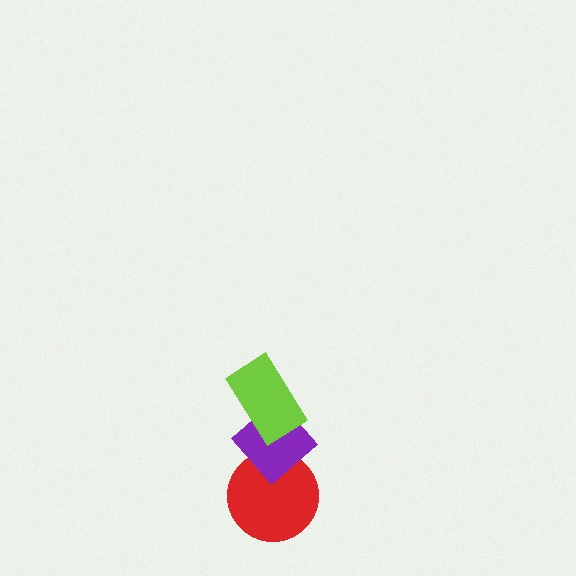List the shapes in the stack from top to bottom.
From top to bottom: the lime rectangle, the purple diamond, the red circle.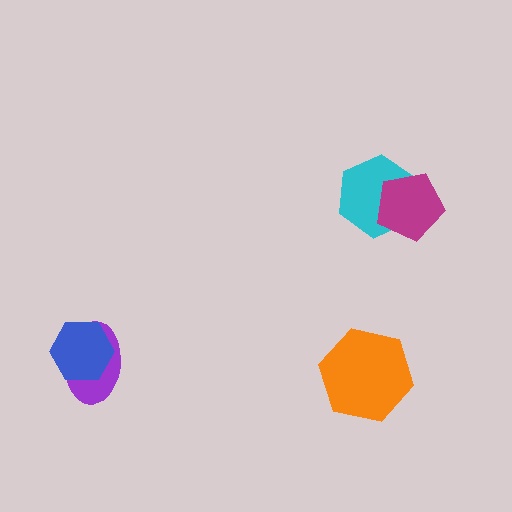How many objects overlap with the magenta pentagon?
1 object overlaps with the magenta pentagon.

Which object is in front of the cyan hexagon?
The magenta pentagon is in front of the cyan hexagon.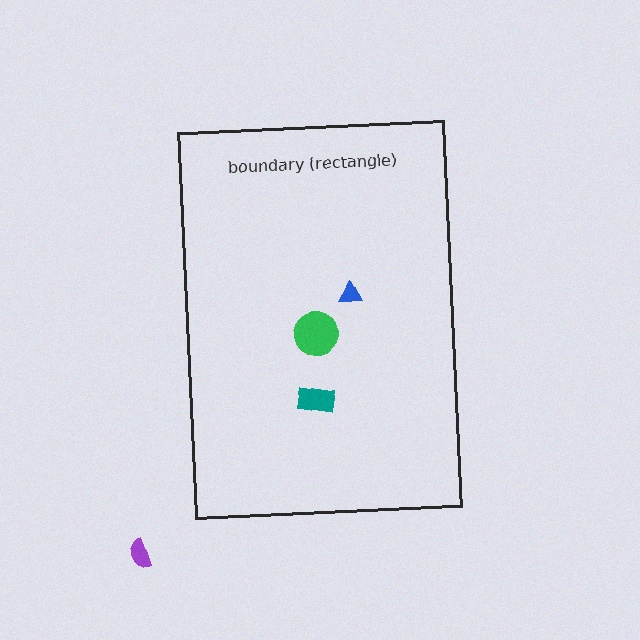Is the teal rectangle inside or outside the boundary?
Inside.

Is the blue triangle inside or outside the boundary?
Inside.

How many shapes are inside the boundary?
3 inside, 1 outside.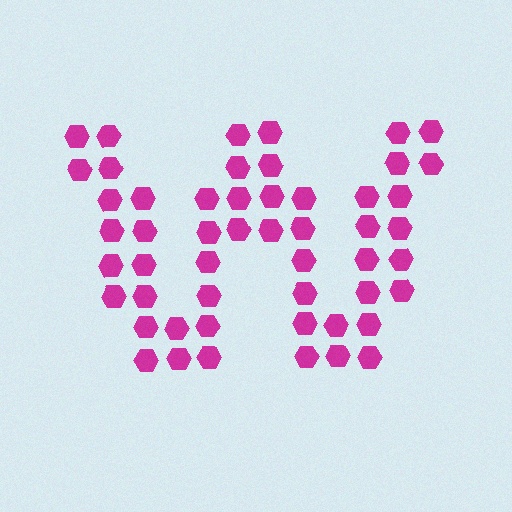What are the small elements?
The small elements are hexagons.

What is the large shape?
The large shape is the letter W.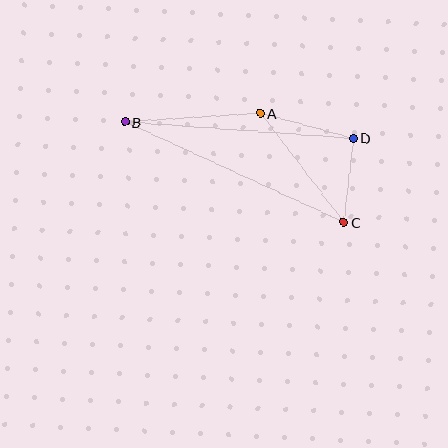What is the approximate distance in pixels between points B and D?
The distance between B and D is approximately 229 pixels.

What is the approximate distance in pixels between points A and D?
The distance between A and D is approximately 96 pixels.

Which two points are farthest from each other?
Points B and C are farthest from each other.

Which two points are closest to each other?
Points C and D are closest to each other.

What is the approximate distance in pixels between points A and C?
The distance between A and C is approximately 137 pixels.